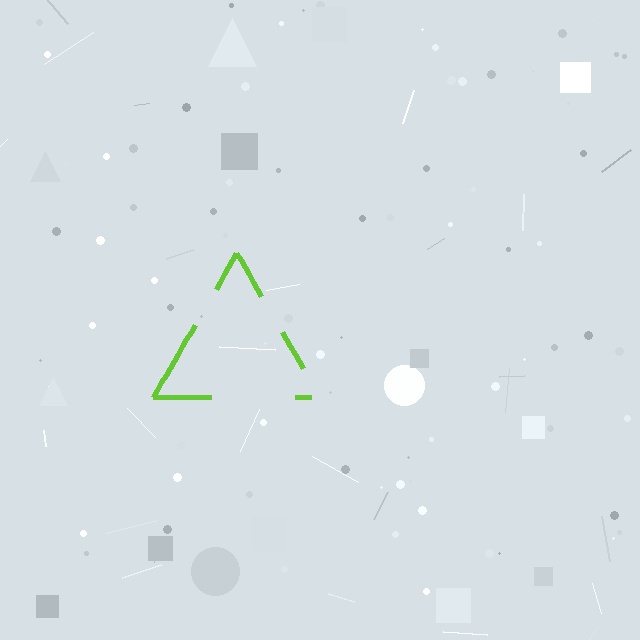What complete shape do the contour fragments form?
The contour fragments form a triangle.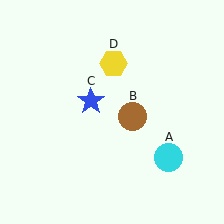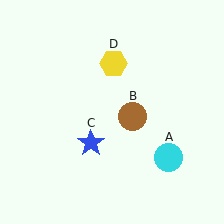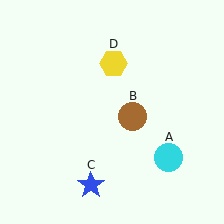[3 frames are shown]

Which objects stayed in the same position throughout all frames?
Cyan circle (object A) and brown circle (object B) and yellow hexagon (object D) remained stationary.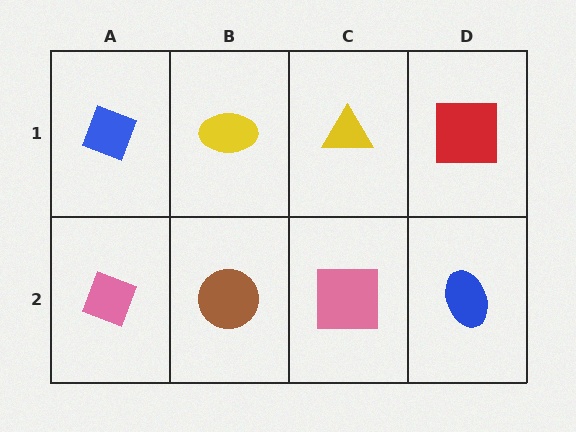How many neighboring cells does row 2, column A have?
2.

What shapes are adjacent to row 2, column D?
A red square (row 1, column D), a pink square (row 2, column C).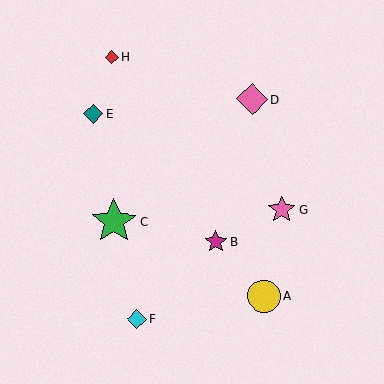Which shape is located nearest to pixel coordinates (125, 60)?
The red diamond (labeled H) at (112, 58) is nearest to that location.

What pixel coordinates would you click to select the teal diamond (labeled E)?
Click at (93, 114) to select the teal diamond E.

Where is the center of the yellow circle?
The center of the yellow circle is at (264, 296).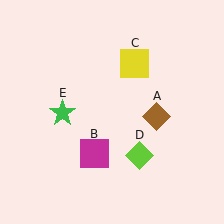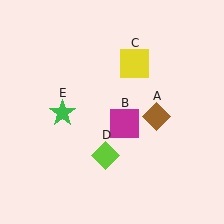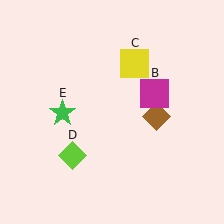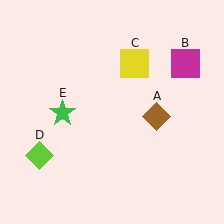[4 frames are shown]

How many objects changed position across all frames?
2 objects changed position: magenta square (object B), lime diamond (object D).